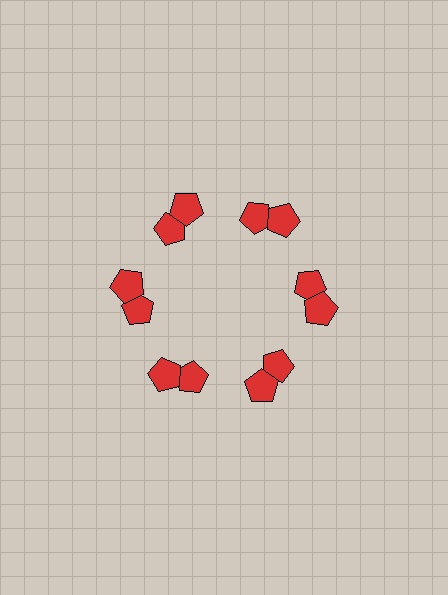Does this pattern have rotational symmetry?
Yes, this pattern has 6-fold rotational symmetry. It looks the same after rotating 60 degrees around the center.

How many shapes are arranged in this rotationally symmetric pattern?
There are 12 shapes, arranged in 6 groups of 2.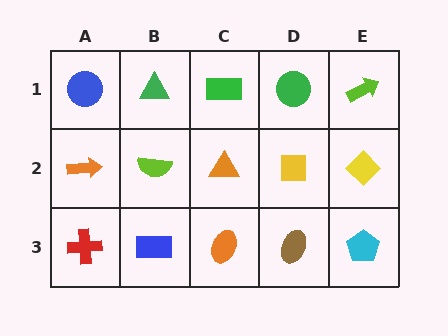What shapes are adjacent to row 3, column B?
A lime semicircle (row 2, column B), a red cross (row 3, column A), an orange ellipse (row 3, column C).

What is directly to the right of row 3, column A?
A blue rectangle.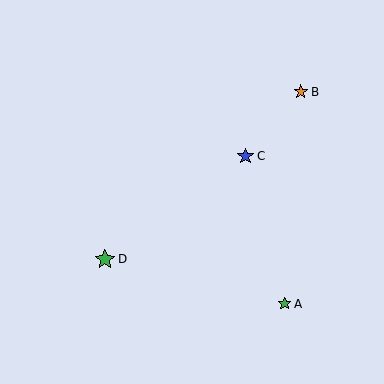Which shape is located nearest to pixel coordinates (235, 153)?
The blue star (labeled C) at (245, 156) is nearest to that location.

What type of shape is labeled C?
Shape C is a blue star.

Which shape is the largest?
The green star (labeled D) is the largest.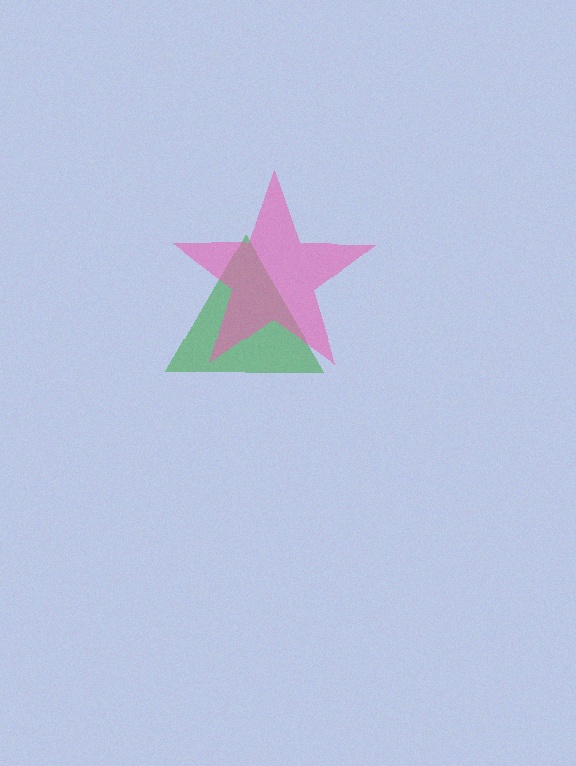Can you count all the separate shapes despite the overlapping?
Yes, there are 2 separate shapes.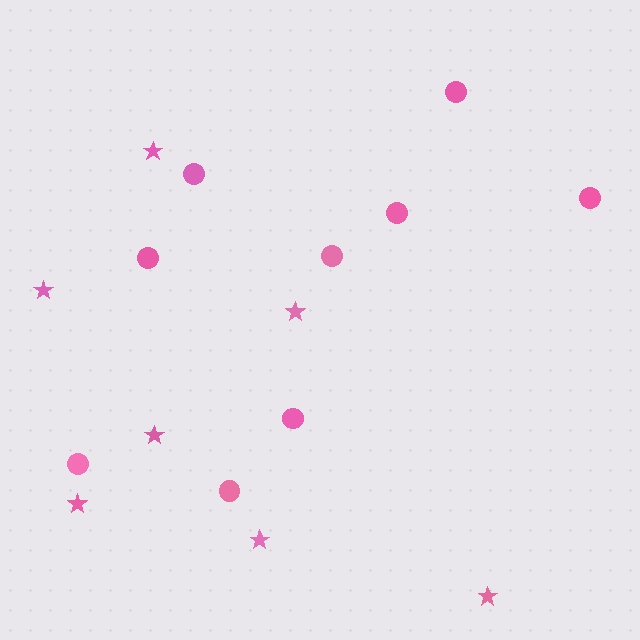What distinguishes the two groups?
There are 2 groups: one group of stars (7) and one group of circles (9).